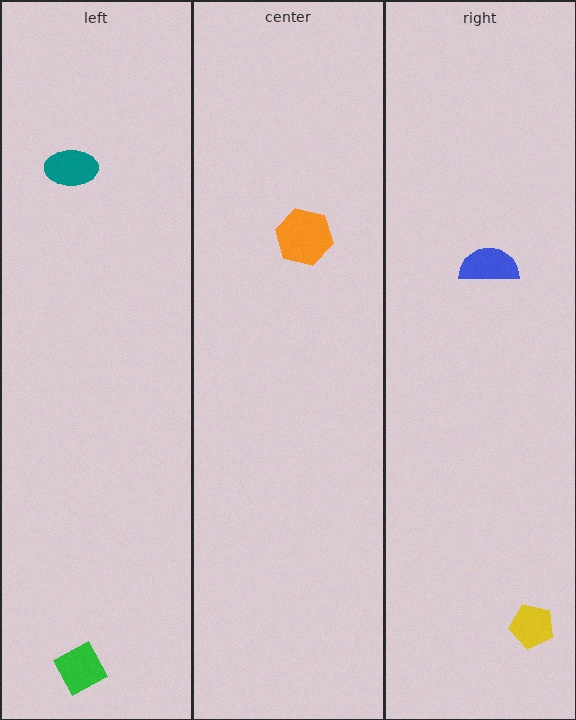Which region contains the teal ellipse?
The left region.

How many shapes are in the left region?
2.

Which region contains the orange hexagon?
The center region.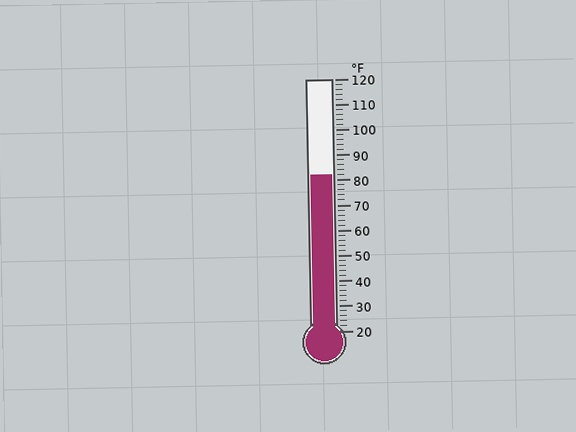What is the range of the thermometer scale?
The thermometer scale ranges from 20°F to 120°F.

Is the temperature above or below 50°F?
The temperature is above 50°F.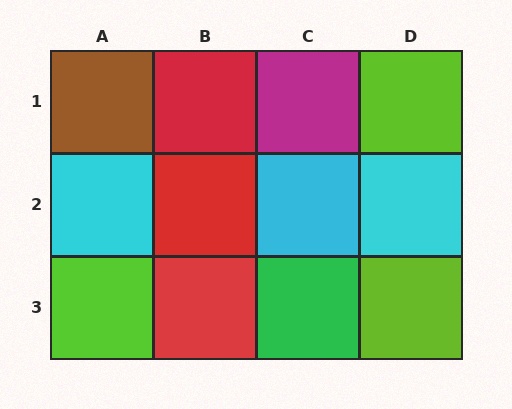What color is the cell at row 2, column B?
Red.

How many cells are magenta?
1 cell is magenta.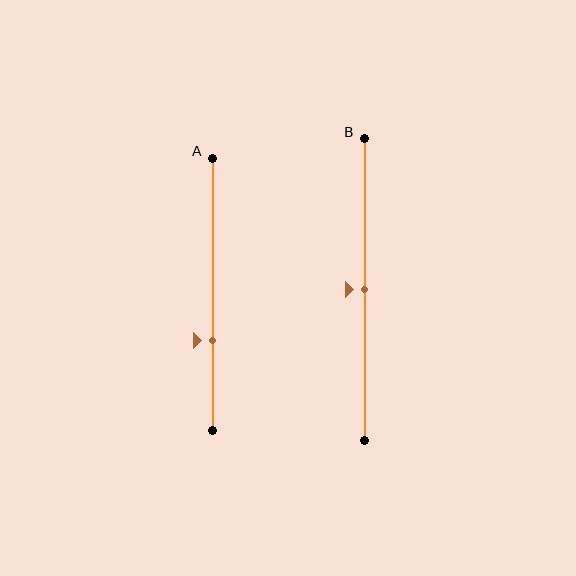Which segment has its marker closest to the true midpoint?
Segment B has its marker closest to the true midpoint.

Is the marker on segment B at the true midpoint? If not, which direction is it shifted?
Yes, the marker on segment B is at the true midpoint.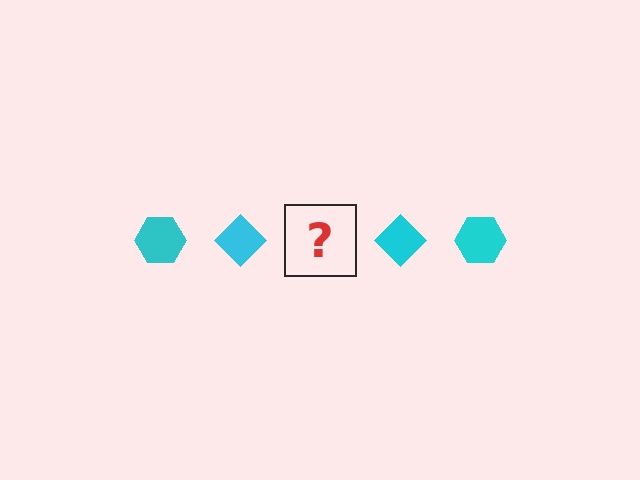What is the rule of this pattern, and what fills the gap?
The rule is that the pattern cycles through hexagon, diamond shapes in cyan. The gap should be filled with a cyan hexagon.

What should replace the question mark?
The question mark should be replaced with a cyan hexagon.